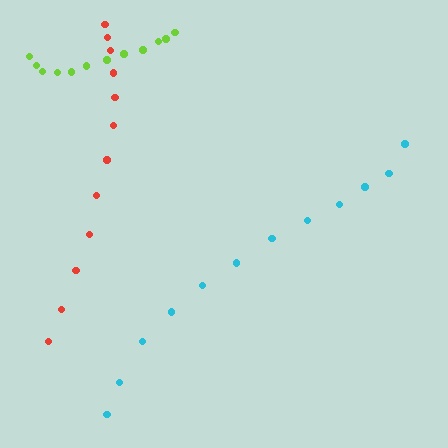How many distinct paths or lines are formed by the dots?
There are 3 distinct paths.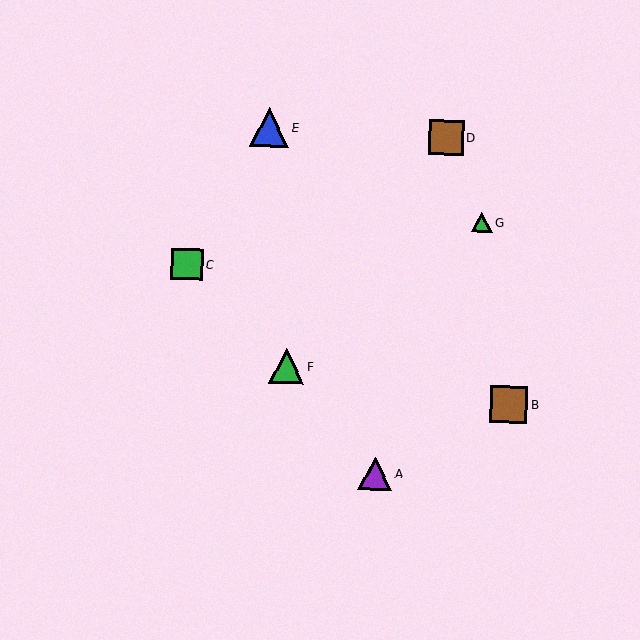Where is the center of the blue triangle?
The center of the blue triangle is at (269, 128).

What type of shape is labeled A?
Shape A is a purple triangle.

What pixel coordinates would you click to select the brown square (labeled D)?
Click at (446, 137) to select the brown square D.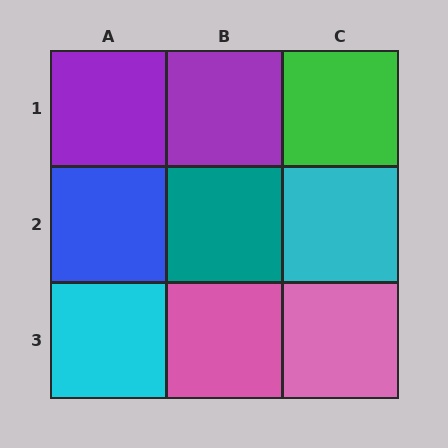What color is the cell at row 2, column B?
Teal.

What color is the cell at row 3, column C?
Pink.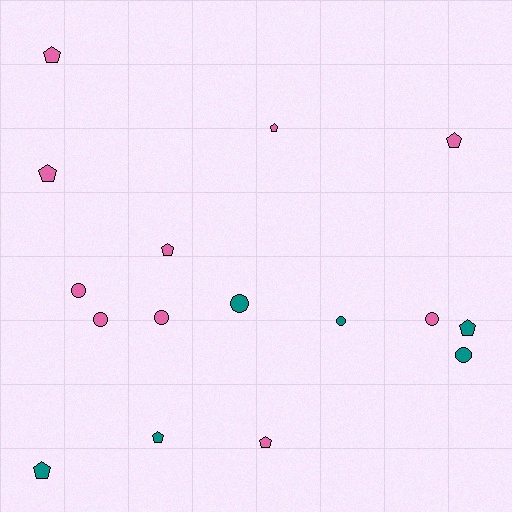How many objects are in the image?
There are 16 objects.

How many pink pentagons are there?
There are 6 pink pentagons.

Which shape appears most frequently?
Pentagon, with 9 objects.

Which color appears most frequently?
Pink, with 10 objects.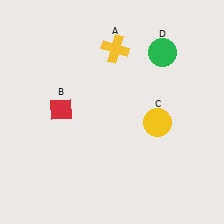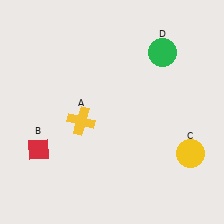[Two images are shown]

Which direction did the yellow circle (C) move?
The yellow circle (C) moved right.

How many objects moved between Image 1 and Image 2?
3 objects moved between the two images.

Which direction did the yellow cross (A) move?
The yellow cross (A) moved down.